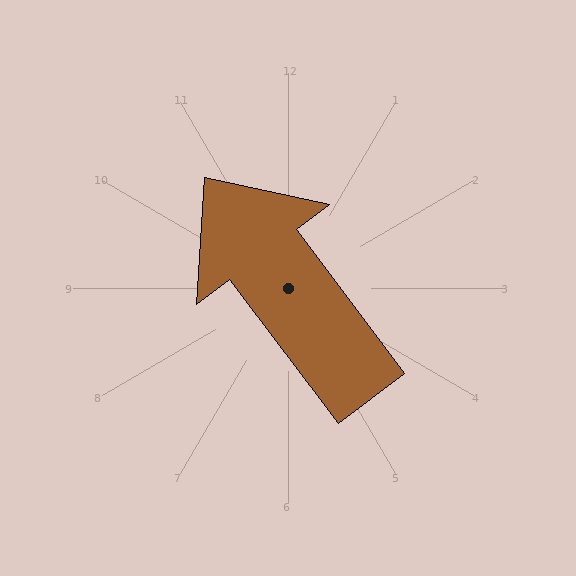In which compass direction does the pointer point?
Northwest.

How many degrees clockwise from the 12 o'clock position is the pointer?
Approximately 323 degrees.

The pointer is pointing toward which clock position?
Roughly 11 o'clock.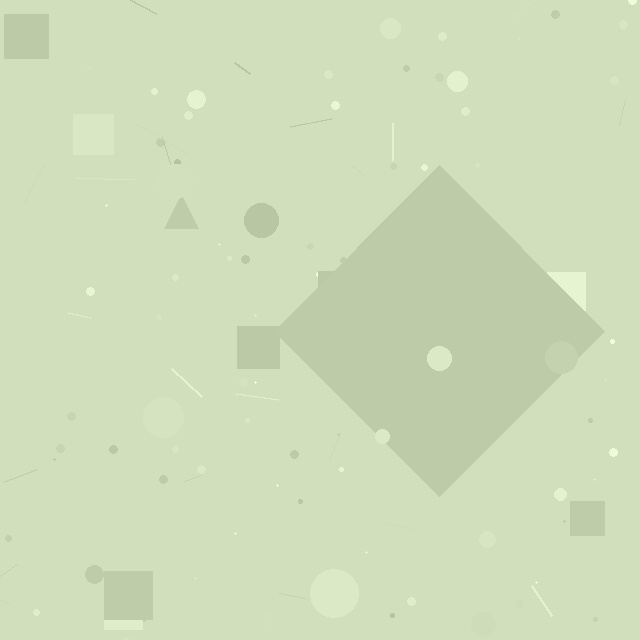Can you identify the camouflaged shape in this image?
The camouflaged shape is a diamond.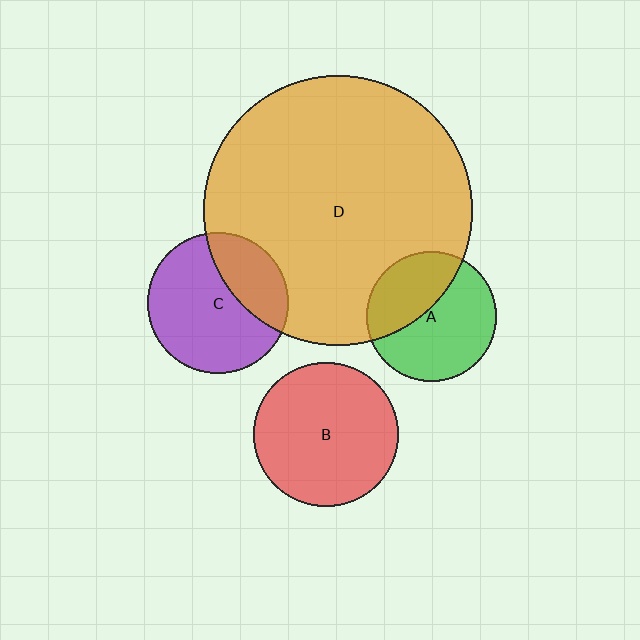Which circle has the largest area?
Circle D (orange).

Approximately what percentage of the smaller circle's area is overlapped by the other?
Approximately 30%.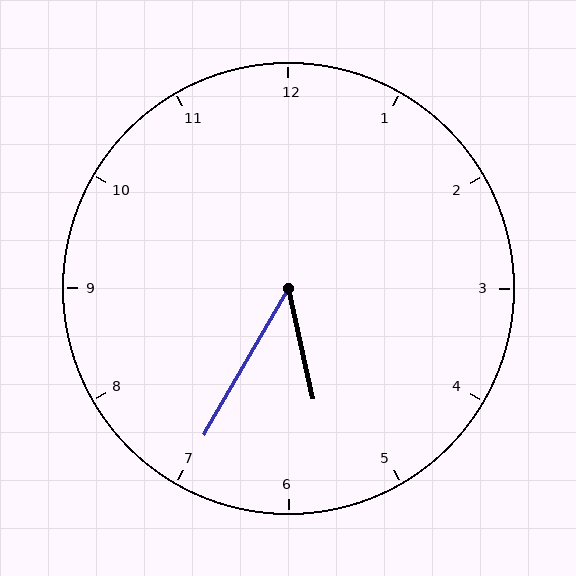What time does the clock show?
5:35.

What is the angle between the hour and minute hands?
Approximately 42 degrees.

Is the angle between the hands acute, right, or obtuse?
It is acute.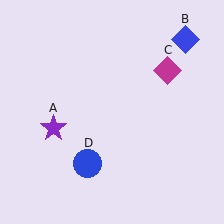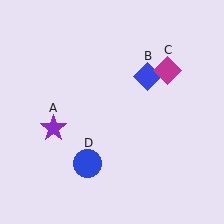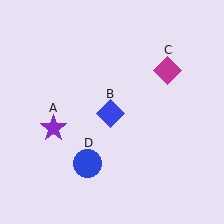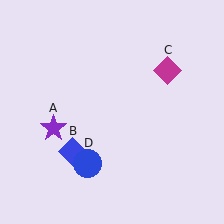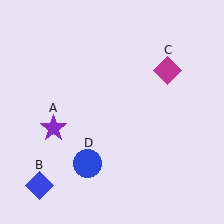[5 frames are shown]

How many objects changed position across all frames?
1 object changed position: blue diamond (object B).